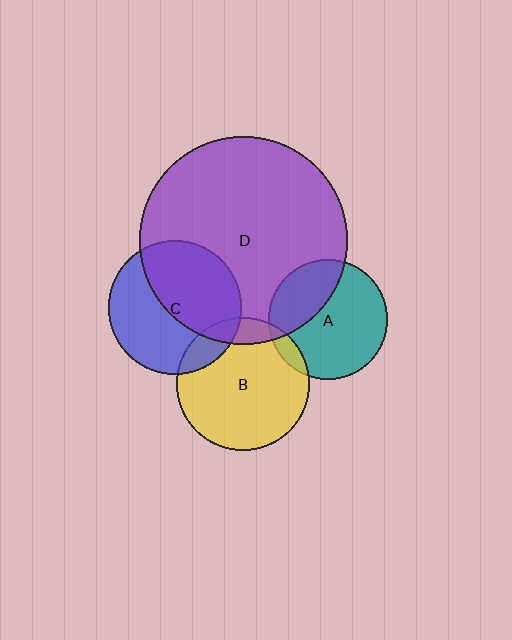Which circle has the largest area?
Circle D (purple).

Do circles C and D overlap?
Yes.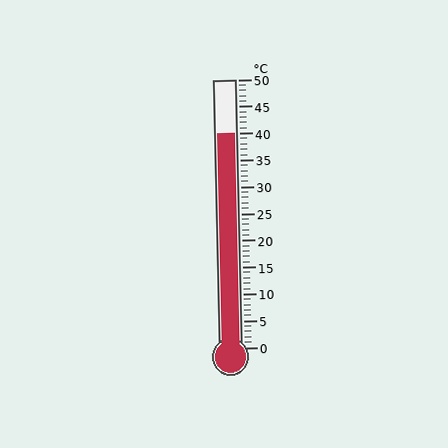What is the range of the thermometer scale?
The thermometer scale ranges from 0°C to 50°C.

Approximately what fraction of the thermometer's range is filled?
The thermometer is filled to approximately 80% of its range.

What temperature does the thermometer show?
The thermometer shows approximately 40°C.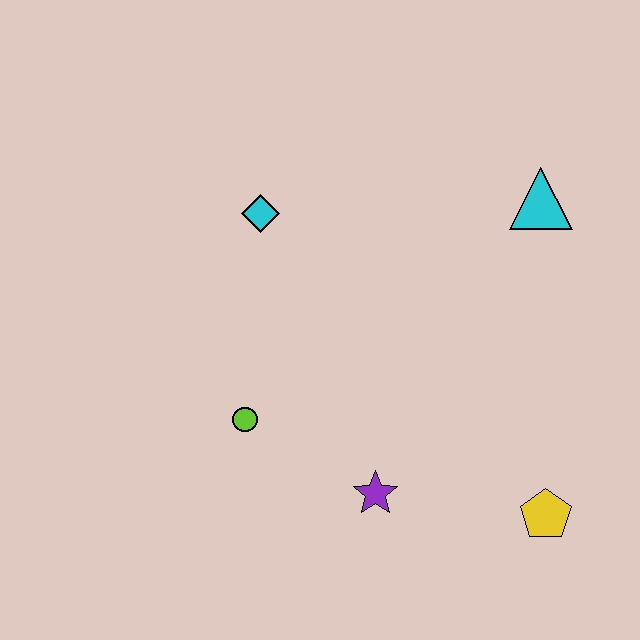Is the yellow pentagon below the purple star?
Yes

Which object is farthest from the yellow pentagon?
The cyan diamond is farthest from the yellow pentagon.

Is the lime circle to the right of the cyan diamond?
No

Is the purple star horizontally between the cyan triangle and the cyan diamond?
Yes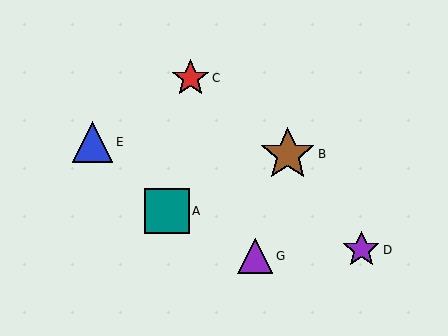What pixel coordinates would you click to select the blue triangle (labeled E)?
Click at (92, 142) to select the blue triangle E.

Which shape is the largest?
The brown star (labeled B) is the largest.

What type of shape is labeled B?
Shape B is a brown star.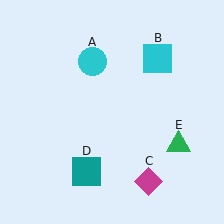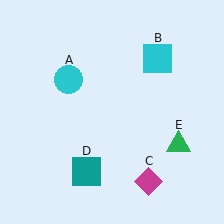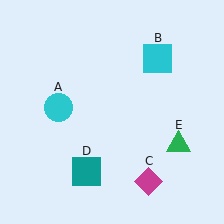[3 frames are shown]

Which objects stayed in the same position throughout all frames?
Cyan square (object B) and magenta diamond (object C) and teal square (object D) and green triangle (object E) remained stationary.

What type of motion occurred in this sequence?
The cyan circle (object A) rotated counterclockwise around the center of the scene.